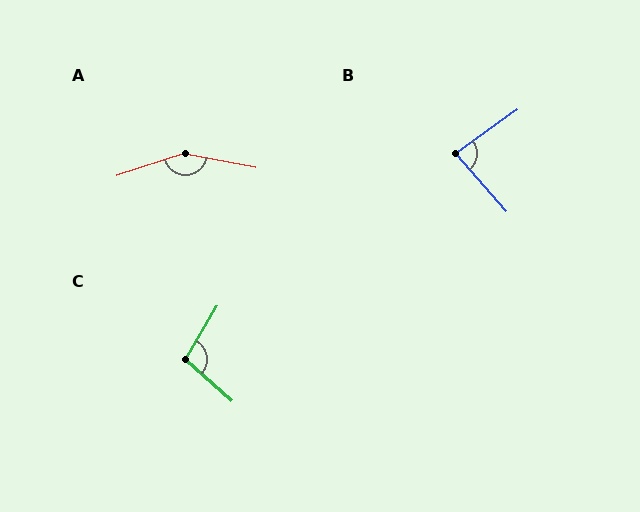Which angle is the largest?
A, at approximately 151 degrees.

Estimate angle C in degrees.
Approximately 101 degrees.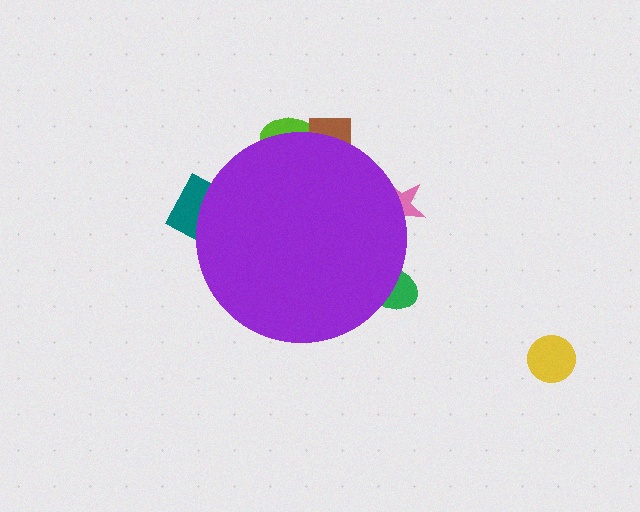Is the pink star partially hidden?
Yes, the pink star is partially hidden behind the purple circle.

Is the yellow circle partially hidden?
No, the yellow circle is fully visible.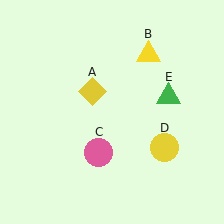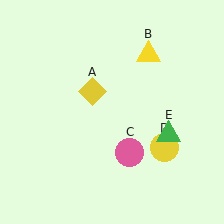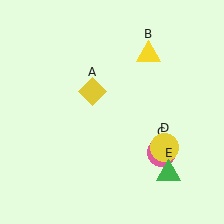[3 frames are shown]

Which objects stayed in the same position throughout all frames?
Yellow diamond (object A) and yellow triangle (object B) and yellow circle (object D) remained stationary.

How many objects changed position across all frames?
2 objects changed position: pink circle (object C), green triangle (object E).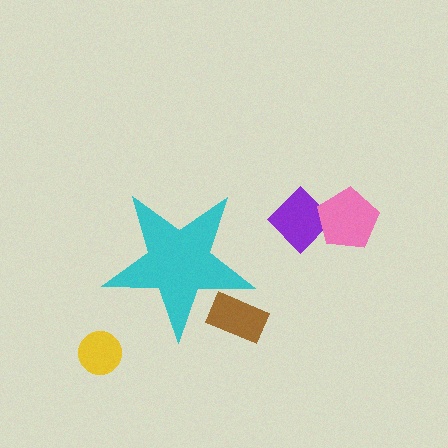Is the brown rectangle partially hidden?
Yes, the brown rectangle is partially hidden behind the cyan star.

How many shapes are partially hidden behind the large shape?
1 shape is partially hidden.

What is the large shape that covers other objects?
A cyan star.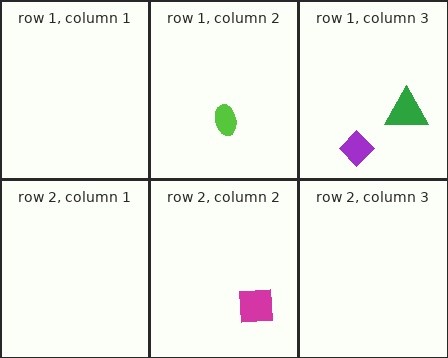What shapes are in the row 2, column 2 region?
The magenta square.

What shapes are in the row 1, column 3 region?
The green triangle, the purple diamond.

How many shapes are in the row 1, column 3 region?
2.